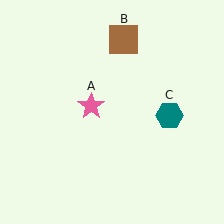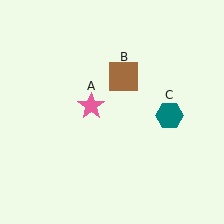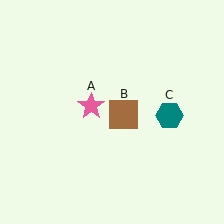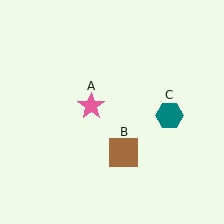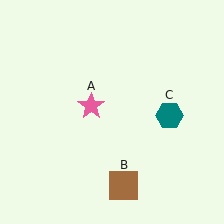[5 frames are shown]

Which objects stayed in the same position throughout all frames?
Pink star (object A) and teal hexagon (object C) remained stationary.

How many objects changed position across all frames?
1 object changed position: brown square (object B).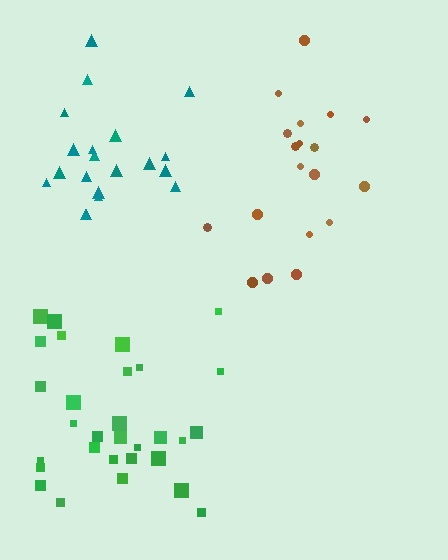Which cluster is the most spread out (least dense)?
Brown.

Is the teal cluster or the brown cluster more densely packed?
Teal.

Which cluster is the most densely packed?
Teal.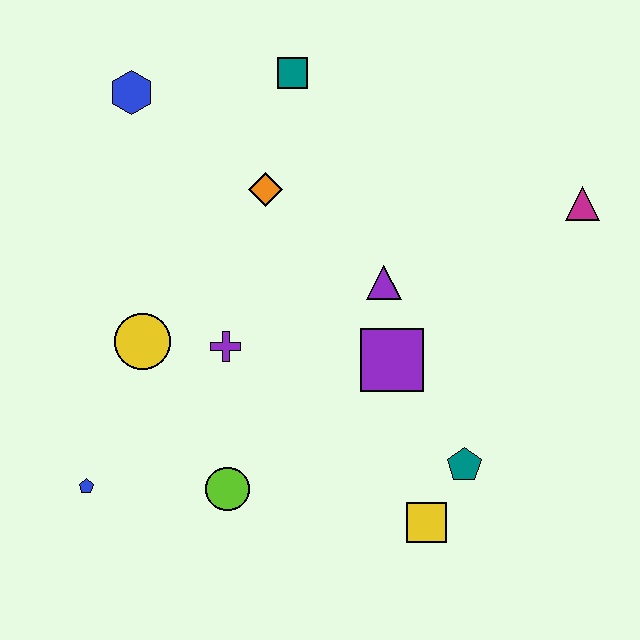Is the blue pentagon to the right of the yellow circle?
No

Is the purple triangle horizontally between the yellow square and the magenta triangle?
No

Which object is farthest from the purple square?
The blue hexagon is farthest from the purple square.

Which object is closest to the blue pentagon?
The lime circle is closest to the blue pentagon.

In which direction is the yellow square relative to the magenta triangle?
The yellow square is below the magenta triangle.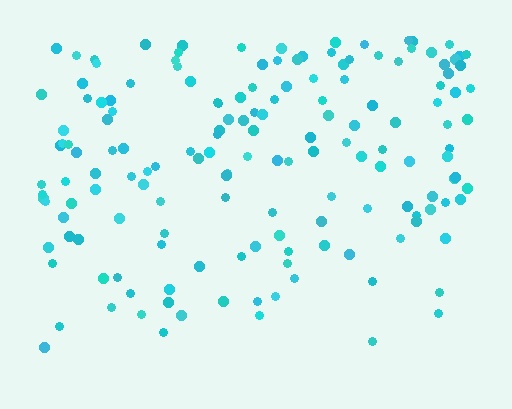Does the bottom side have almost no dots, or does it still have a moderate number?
Still a moderate number, just noticeably fewer than the top.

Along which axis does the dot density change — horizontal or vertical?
Vertical.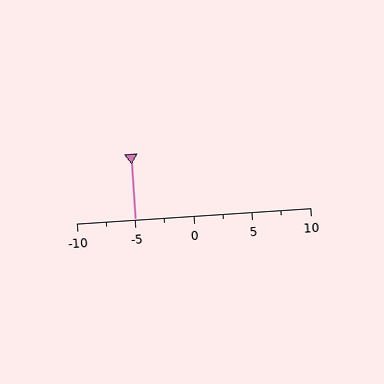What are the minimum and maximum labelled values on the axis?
The axis runs from -10 to 10.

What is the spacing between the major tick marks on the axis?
The major ticks are spaced 5 apart.